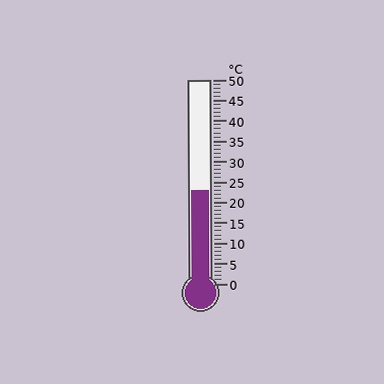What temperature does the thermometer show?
The thermometer shows approximately 23°C.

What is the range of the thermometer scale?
The thermometer scale ranges from 0°C to 50°C.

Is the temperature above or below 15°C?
The temperature is above 15°C.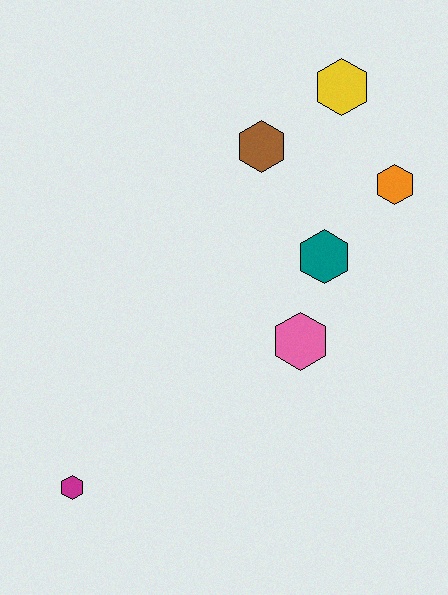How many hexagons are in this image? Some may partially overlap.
There are 6 hexagons.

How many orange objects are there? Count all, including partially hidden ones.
There is 1 orange object.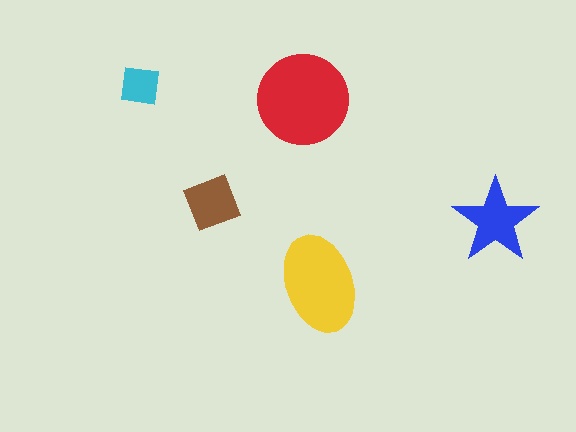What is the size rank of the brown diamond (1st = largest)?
4th.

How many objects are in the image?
There are 5 objects in the image.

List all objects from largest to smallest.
The red circle, the yellow ellipse, the blue star, the brown diamond, the cyan square.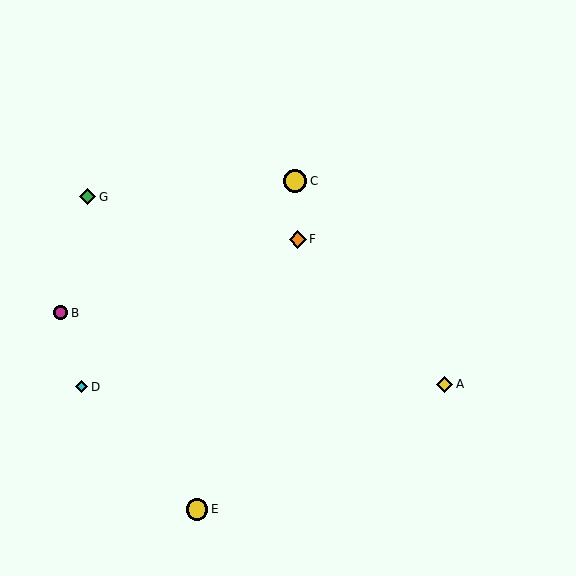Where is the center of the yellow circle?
The center of the yellow circle is at (295, 181).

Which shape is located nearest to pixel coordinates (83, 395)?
The cyan diamond (labeled D) at (82, 387) is nearest to that location.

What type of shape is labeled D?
Shape D is a cyan diamond.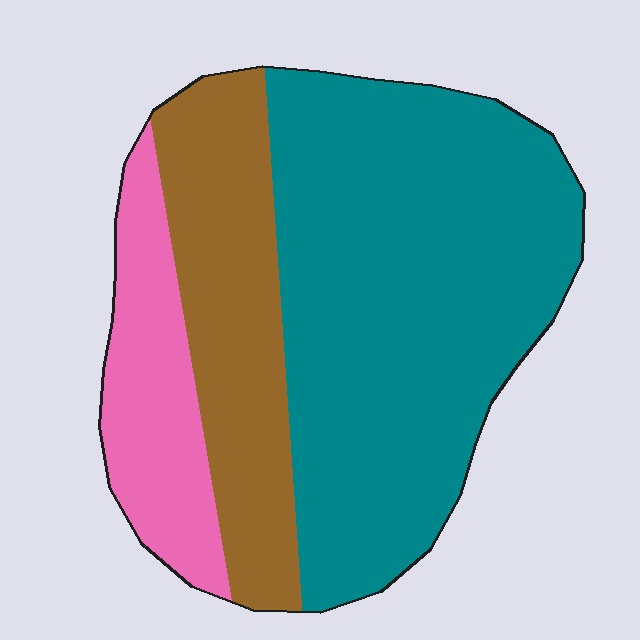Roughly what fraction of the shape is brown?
Brown takes up about one quarter (1/4) of the shape.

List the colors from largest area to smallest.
From largest to smallest: teal, brown, pink.